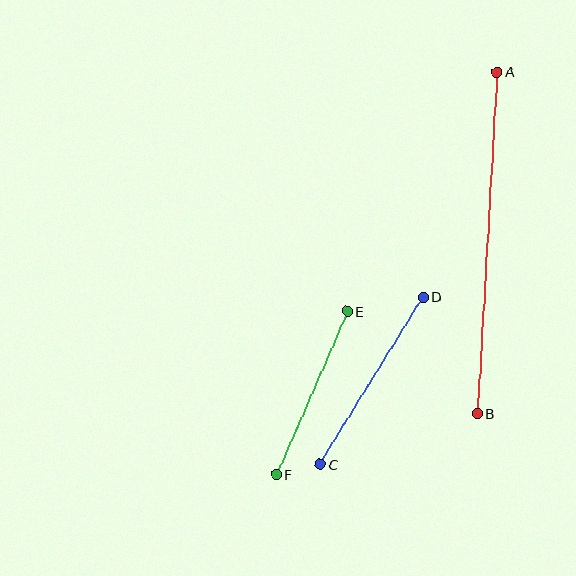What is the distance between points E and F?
The distance is approximately 178 pixels.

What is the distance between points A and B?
The distance is approximately 342 pixels.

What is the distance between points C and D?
The distance is approximately 196 pixels.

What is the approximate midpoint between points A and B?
The midpoint is at approximately (487, 243) pixels.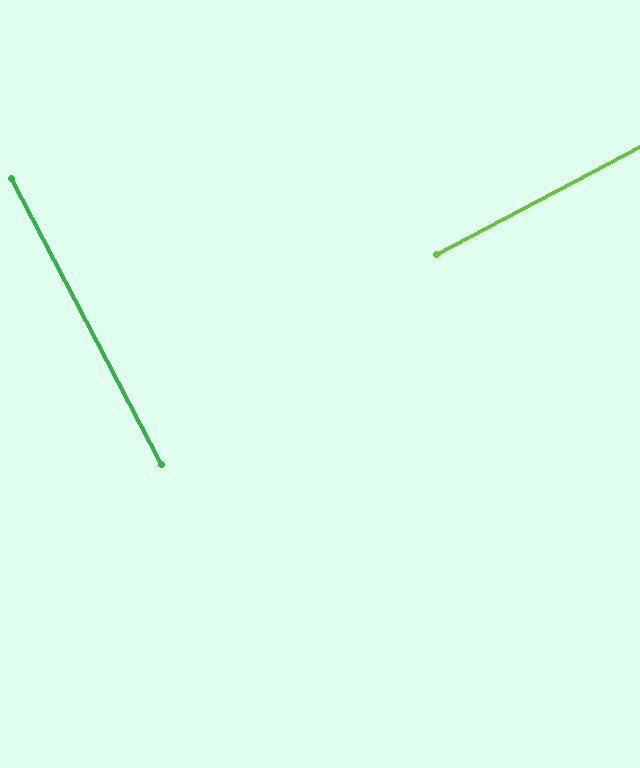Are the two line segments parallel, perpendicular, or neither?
Perpendicular — they meet at approximately 90°.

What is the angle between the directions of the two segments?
Approximately 90 degrees.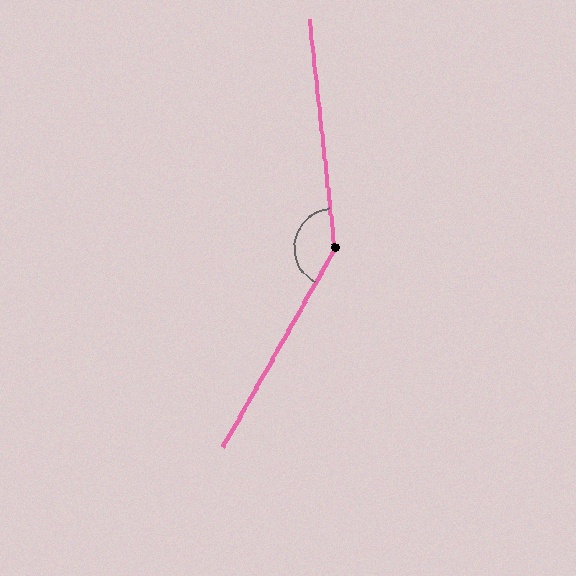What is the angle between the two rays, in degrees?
Approximately 144 degrees.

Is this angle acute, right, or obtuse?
It is obtuse.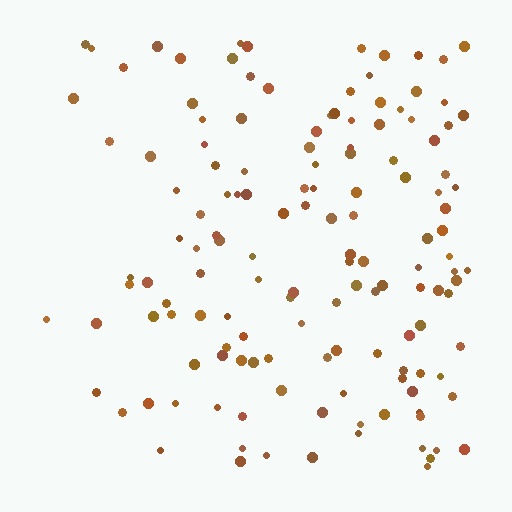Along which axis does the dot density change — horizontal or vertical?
Horizontal.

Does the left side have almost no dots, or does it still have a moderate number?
Still a moderate number, just noticeably fewer than the right.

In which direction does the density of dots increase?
From left to right, with the right side densest.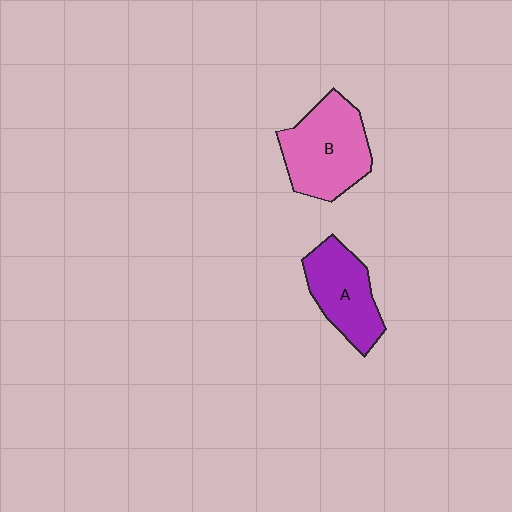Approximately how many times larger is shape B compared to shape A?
Approximately 1.3 times.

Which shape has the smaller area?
Shape A (purple).